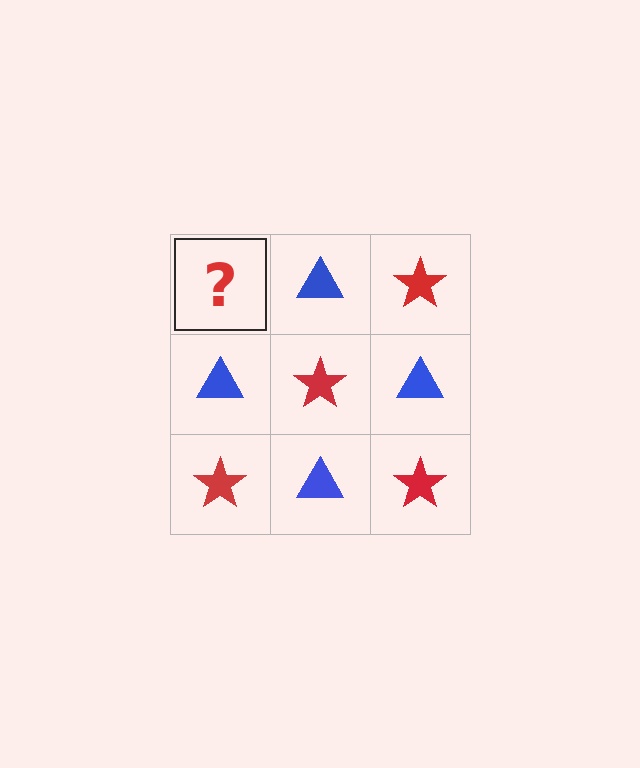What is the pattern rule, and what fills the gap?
The rule is that it alternates red star and blue triangle in a checkerboard pattern. The gap should be filled with a red star.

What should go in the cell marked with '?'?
The missing cell should contain a red star.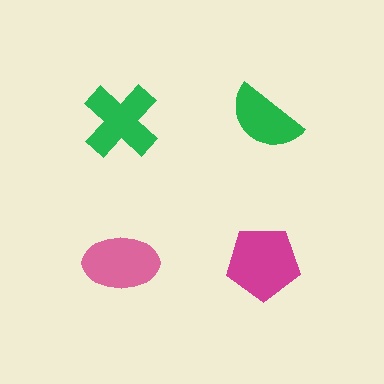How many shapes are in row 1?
2 shapes.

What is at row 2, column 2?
A magenta pentagon.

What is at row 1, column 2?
A green semicircle.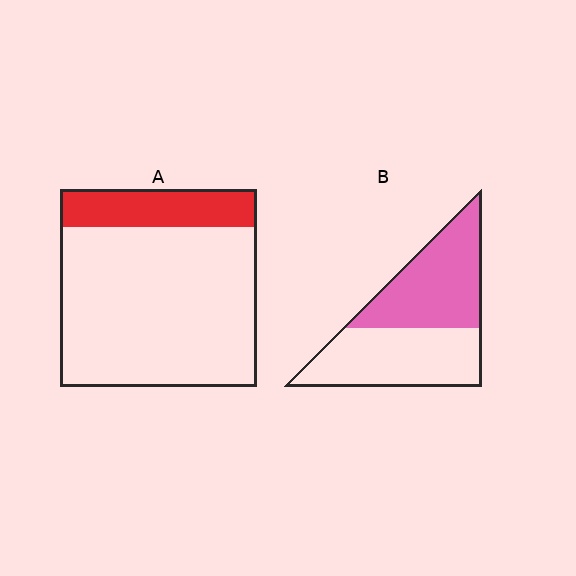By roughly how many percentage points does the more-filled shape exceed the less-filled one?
By roughly 30 percentage points (B over A).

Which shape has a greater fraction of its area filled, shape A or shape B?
Shape B.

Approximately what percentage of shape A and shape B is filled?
A is approximately 20% and B is approximately 50%.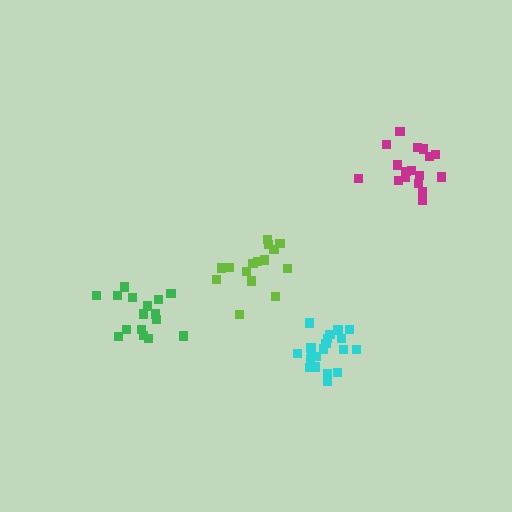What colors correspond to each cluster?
The clusters are colored: lime, cyan, green, magenta.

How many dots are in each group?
Group 1: 15 dots, Group 2: 20 dots, Group 3: 16 dots, Group 4: 17 dots (68 total).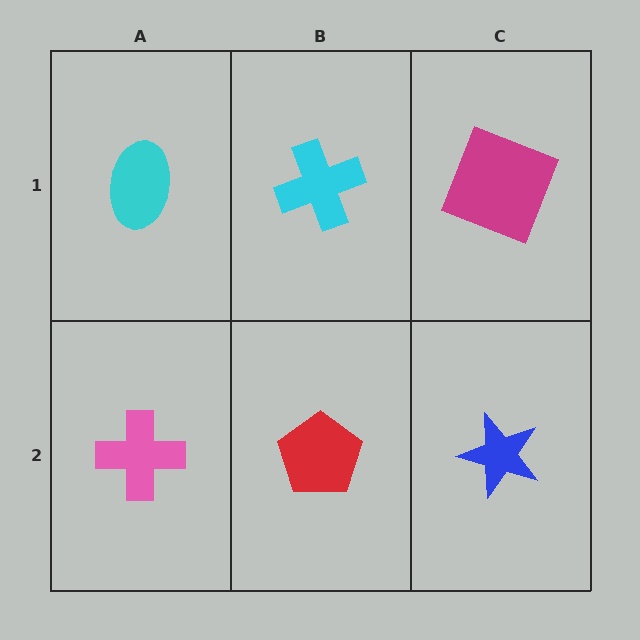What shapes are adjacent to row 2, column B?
A cyan cross (row 1, column B), a pink cross (row 2, column A), a blue star (row 2, column C).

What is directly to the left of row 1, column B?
A cyan ellipse.